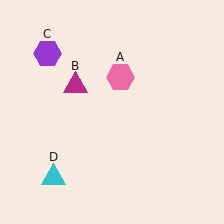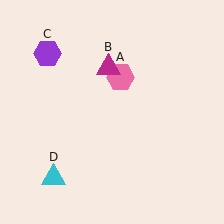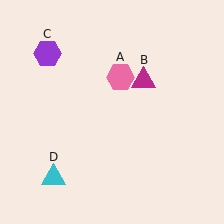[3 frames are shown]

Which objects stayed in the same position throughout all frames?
Pink hexagon (object A) and purple hexagon (object C) and cyan triangle (object D) remained stationary.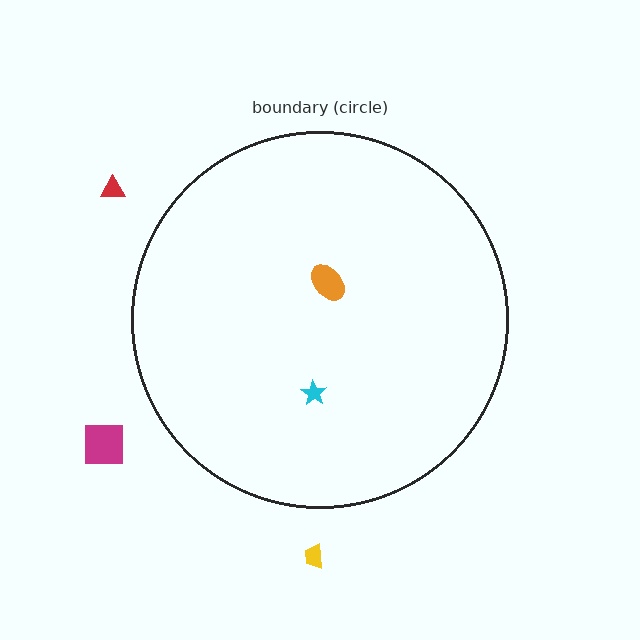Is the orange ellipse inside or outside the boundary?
Inside.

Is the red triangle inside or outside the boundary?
Outside.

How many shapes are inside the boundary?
2 inside, 3 outside.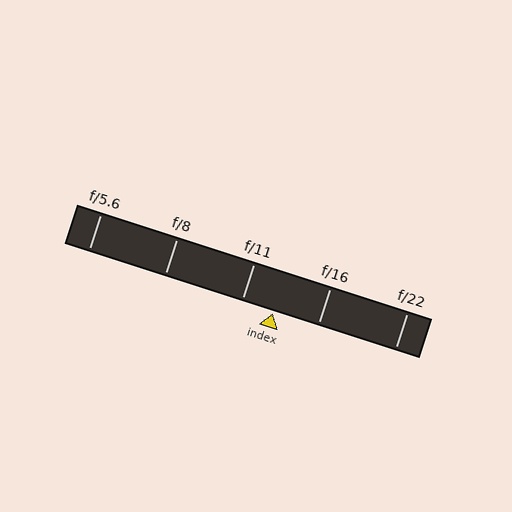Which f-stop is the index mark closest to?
The index mark is closest to f/11.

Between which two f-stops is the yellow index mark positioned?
The index mark is between f/11 and f/16.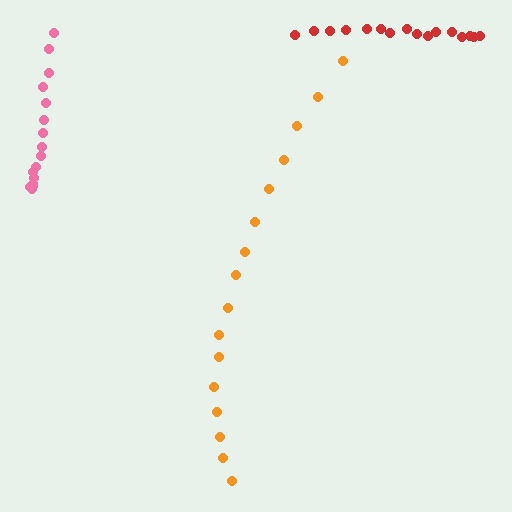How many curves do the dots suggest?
There are 3 distinct paths.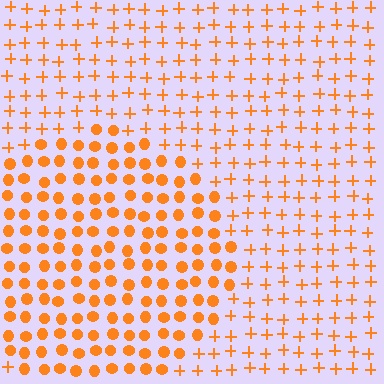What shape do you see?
I see a circle.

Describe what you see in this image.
The image is filled with small orange elements arranged in a uniform grid. A circle-shaped region contains circles, while the surrounding area contains plus signs. The boundary is defined purely by the change in element shape.